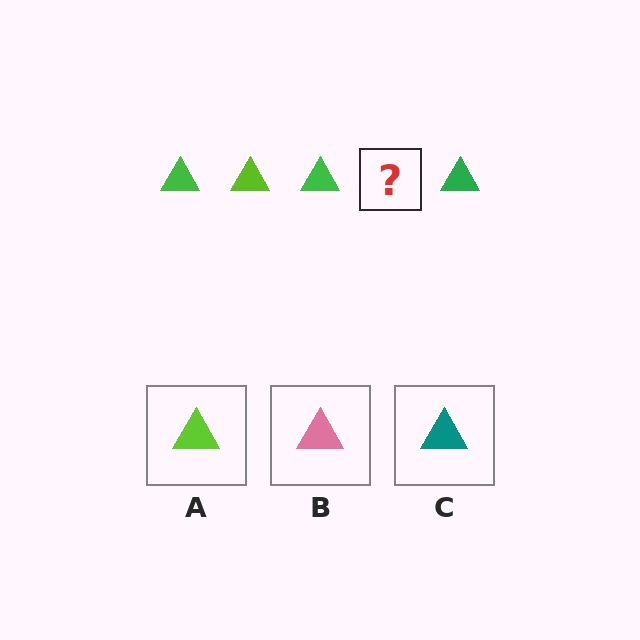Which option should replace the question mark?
Option A.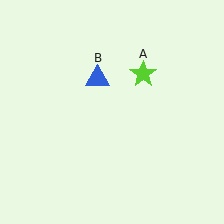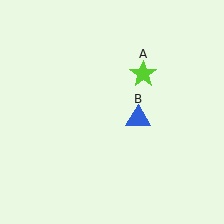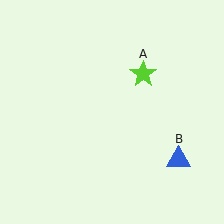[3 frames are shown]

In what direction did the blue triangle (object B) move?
The blue triangle (object B) moved down and to the right.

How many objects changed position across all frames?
1 object changed position: blue triangle (object B).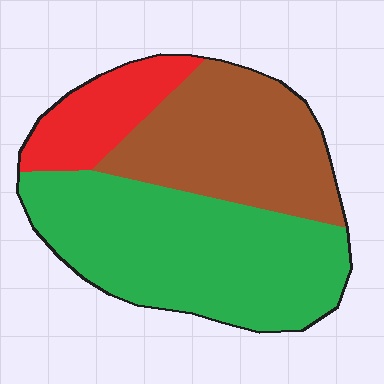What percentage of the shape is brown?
Brown takes up about one third (1/3) of the shape.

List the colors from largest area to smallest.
From largest to smallest: green, brown, red.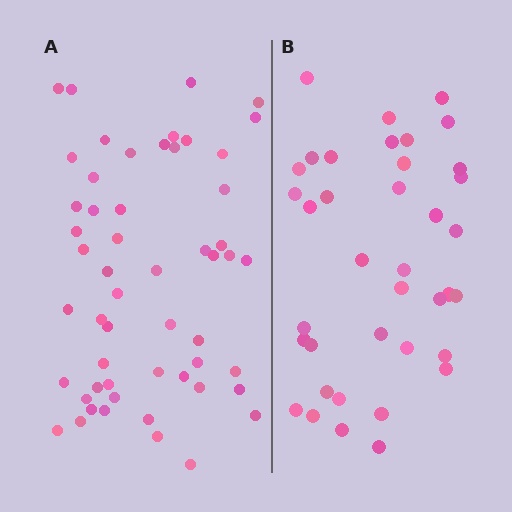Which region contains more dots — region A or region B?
Region A (the left region) has more dots.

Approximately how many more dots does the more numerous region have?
Region A has approximately 15 more dots than region B.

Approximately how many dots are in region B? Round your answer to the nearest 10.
About 40 dots. (The exact count is 38, which rounds to 40.)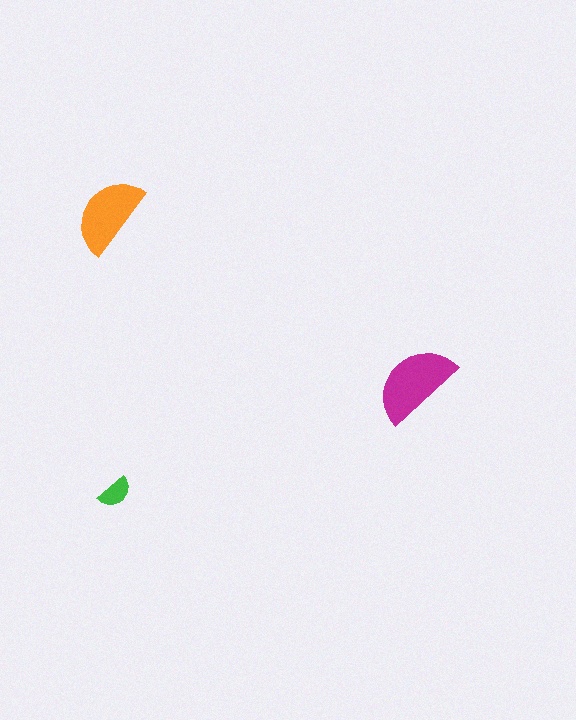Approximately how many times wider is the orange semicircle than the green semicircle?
About 2.5 times wider.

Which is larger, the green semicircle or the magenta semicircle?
The magenta one.